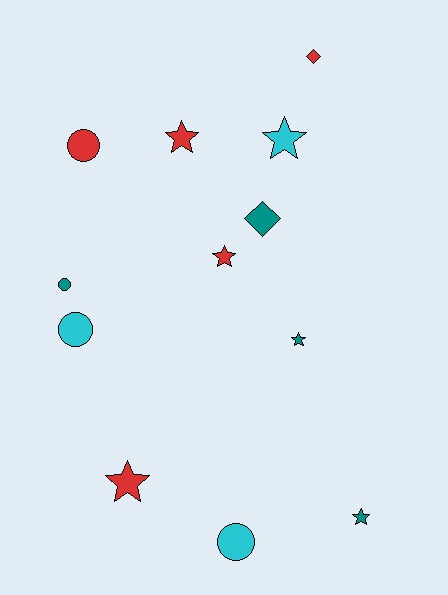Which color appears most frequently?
Red, with 5 objects.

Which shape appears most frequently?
Star, with 6 objects.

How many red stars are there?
There are 3 red stars.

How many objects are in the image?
There are 12 objects.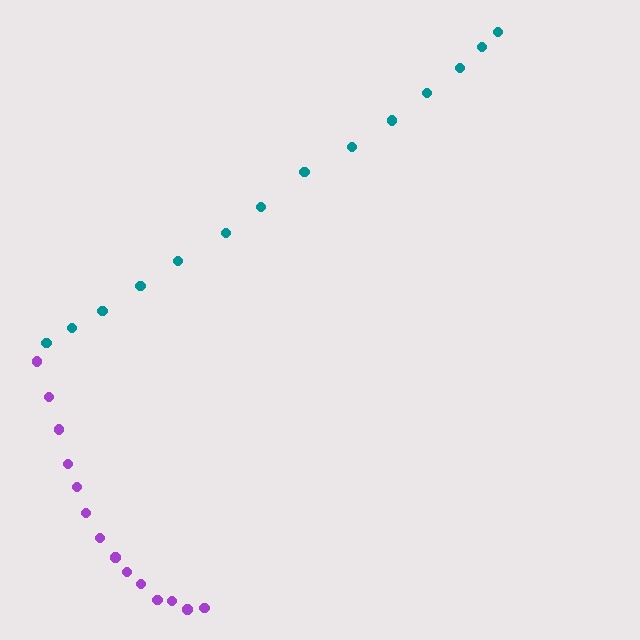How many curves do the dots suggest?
There are 2 distinct paths.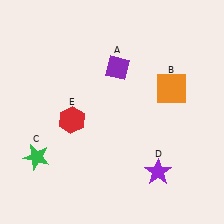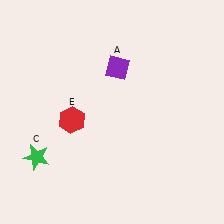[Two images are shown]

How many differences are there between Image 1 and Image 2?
There are 2 differences between the two images.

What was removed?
The purple star (D), the orange square (B) were removed in Image 2.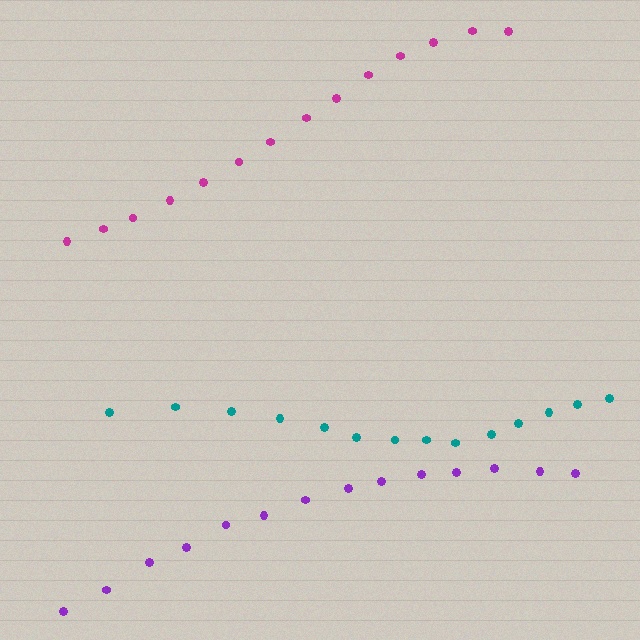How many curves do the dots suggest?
There are 3 distinct paths.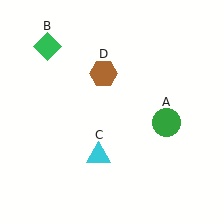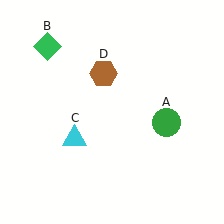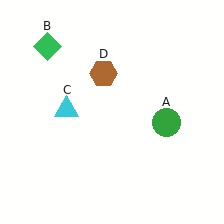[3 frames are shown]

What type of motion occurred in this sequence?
The cyan triangle (object C) rotated clockwise around the center of the scene.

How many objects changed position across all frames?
1 object changed position: cyan triangle (object C).